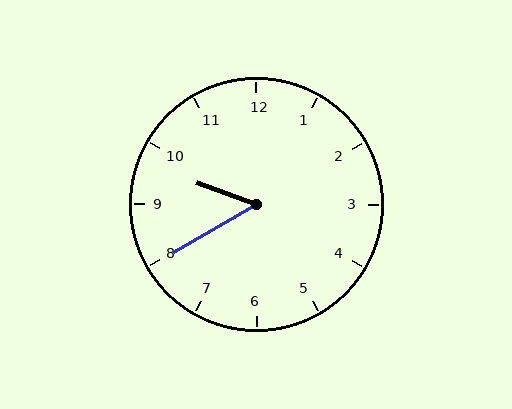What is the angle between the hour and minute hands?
Approximately 50 degrees.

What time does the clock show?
9:40.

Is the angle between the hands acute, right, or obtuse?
It is acute.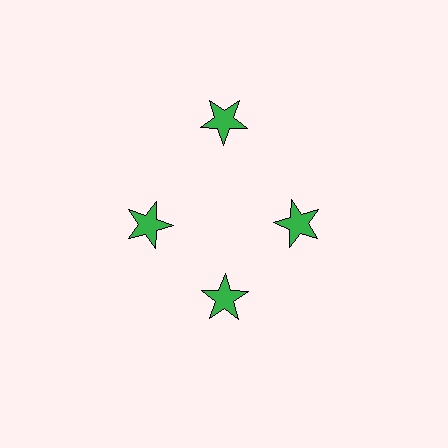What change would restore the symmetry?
The symmetry would be restored by moving it inward, back onto the ring so that all 4 stars sit at equal angles and equal distance from the center.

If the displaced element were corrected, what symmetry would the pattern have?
It would have 4-fold rotational symmetry — the pattern would map onto itself every 90 degrees.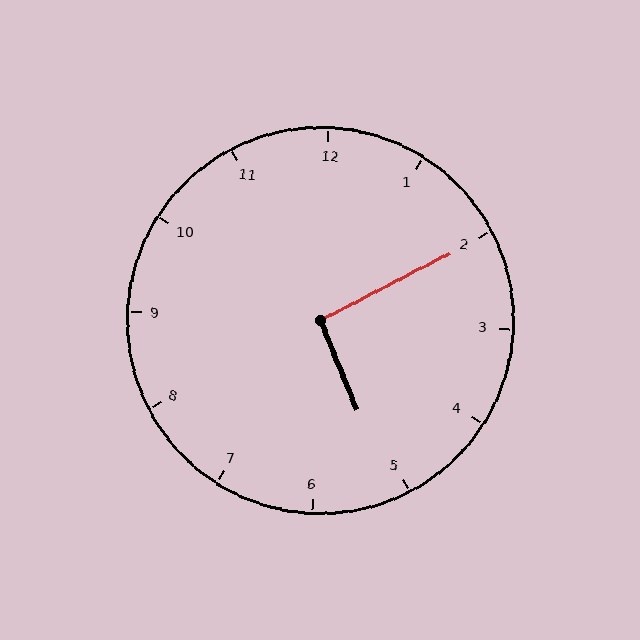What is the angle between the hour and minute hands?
Approximately 95 degrees.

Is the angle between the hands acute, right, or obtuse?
It is right.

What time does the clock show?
5:10.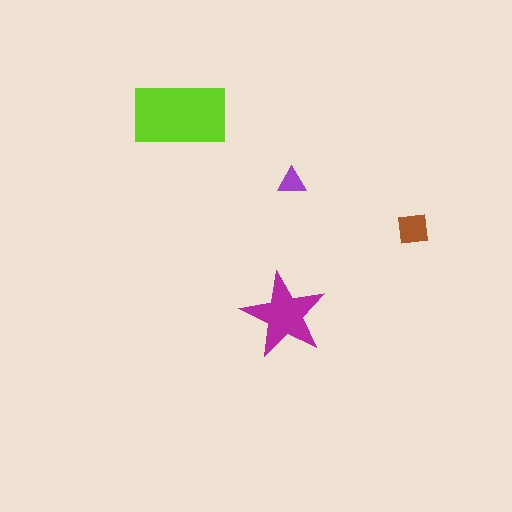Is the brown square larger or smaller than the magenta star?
Smaller.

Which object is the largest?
The lime rectangle.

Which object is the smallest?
The purple triangle.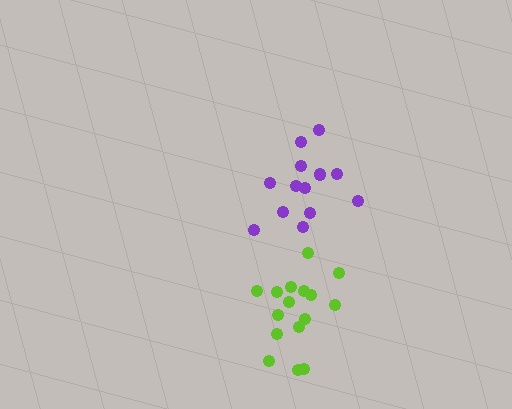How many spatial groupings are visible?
There are 2 spatial groupings.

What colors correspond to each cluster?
The clusters are colored: lime, purple.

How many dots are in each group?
Group 1: 16 dots, Group 2: 14 dots (30 total).